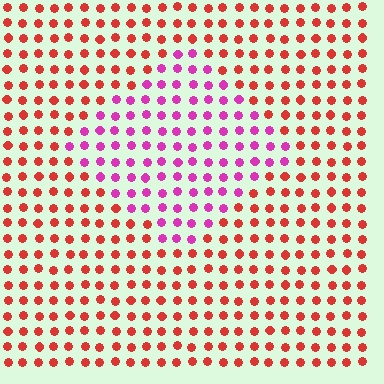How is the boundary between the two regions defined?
The boundary is defined purely by a slight shift in hue (about 49 degrees). Spacing, size, and orientation are identical on both sides.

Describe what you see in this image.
The image is filled with small red elements in a uniform arrangement. A diamond-shaped region is visible where the elements are tinted to a slightly different hue, forming a subtle color boundary.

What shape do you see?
I see a diamond.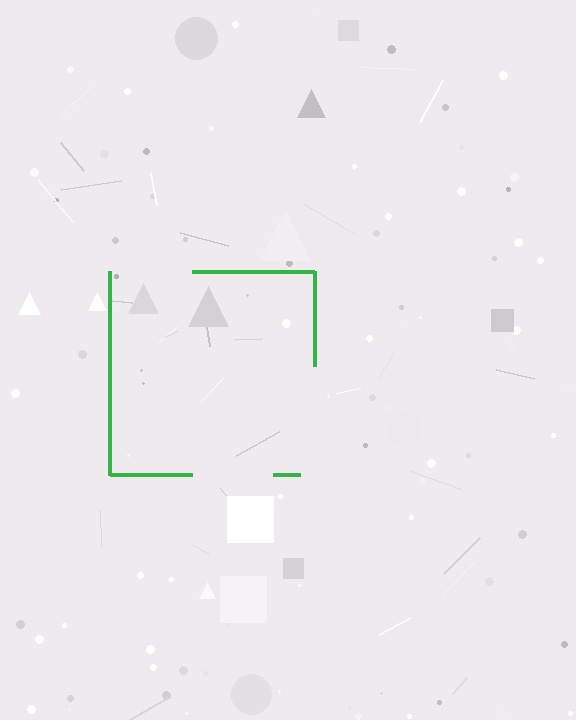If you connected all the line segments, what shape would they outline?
They would outline a square.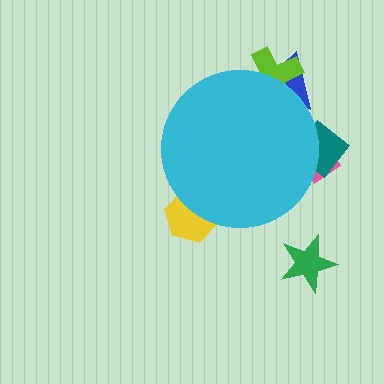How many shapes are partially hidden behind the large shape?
5 shapes are partially hidden.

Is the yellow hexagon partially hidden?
Yes, the yellow hexagon is partially hidden behind the cyan circle.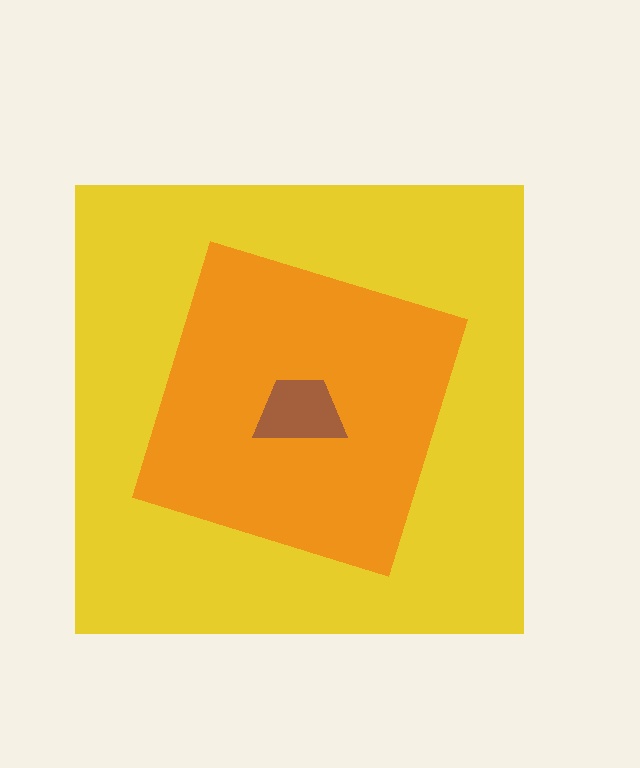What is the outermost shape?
The yellow square.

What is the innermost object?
The brown trapezoid.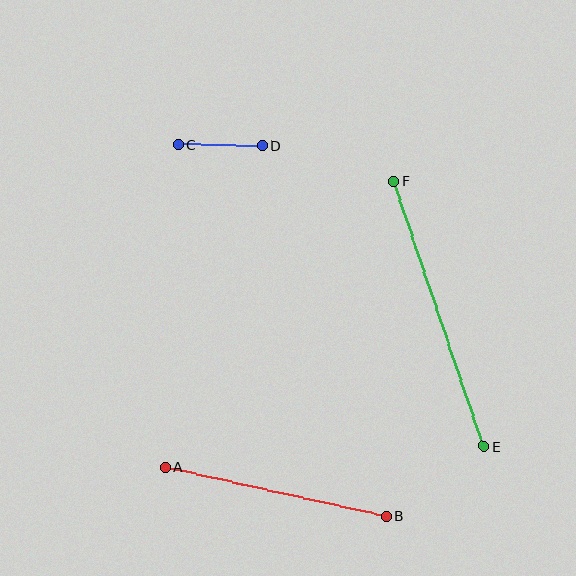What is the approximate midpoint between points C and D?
The midpoint is at approximately (220, 145) pixels.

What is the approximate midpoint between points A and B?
The midpoint is at approximately (276, 491) pixels.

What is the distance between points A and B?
The distance is approximately 226 pixels.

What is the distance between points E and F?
The distance is approximately 280 pixels.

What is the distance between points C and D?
The distance is approximately 84 pixels.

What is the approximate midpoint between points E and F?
The midpoint is at approximately (439, 314) pixels.